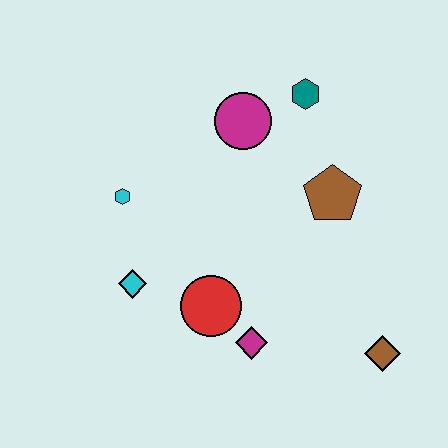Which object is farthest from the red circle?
The teal hexagon is farthest from the red circle.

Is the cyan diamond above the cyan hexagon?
No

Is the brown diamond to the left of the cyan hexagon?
No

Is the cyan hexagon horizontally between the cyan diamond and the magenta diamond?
No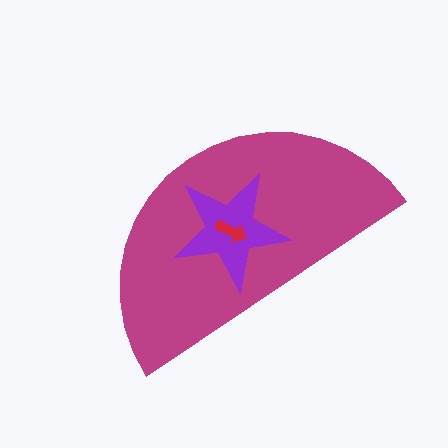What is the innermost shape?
The red arrow.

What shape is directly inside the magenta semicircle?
The purple star.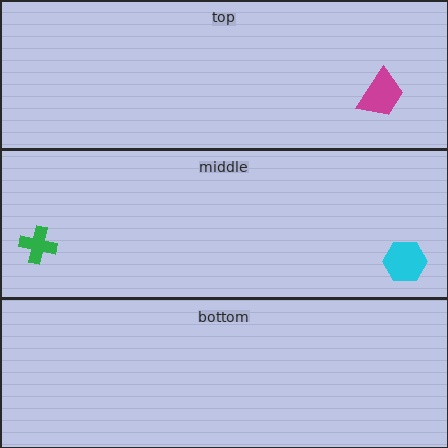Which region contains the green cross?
The middle region.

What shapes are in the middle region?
The green cross, the cyan hexagon.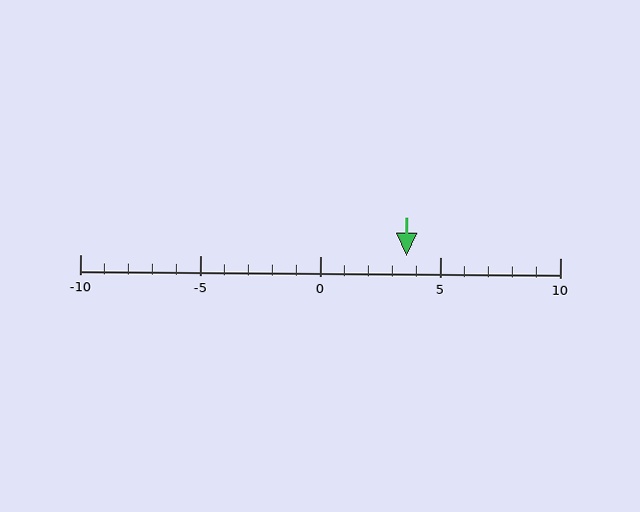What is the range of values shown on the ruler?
The ruler shows values from -10 to 10.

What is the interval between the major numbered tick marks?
The major tick marks are spaced 5 units apart.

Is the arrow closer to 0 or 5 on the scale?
The arrow is closer to 5.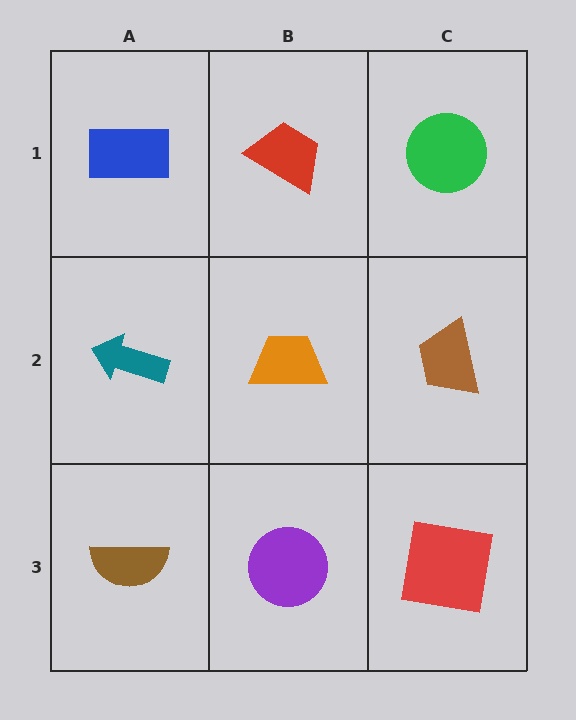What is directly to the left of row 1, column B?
A blue rectangle.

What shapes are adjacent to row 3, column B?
An orange trapezoid (row 2, column B), a brown semicircle (row 3, column A), a red square (row 3, column C).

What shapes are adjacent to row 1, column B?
An orange trapezoid (row 2, column B), a blue rectangle (row 1, column A), a green circle (row 1, column C).